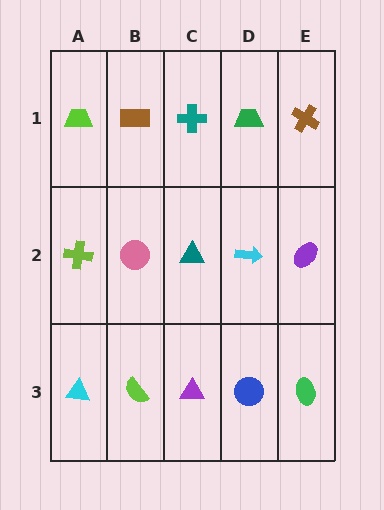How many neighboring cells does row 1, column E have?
2.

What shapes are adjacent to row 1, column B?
A pink circle (row 2, column B), a lime trapezoid (row 1, column A), a teal cross (row 1, column C).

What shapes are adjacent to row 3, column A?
A lime cross (row 2, column A), a lime semicircle (row 3, column B).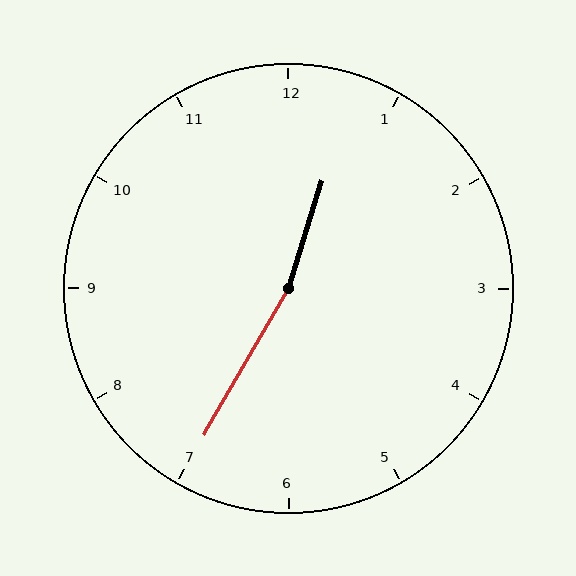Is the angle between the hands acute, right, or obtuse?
It is obtuse.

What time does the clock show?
12:35.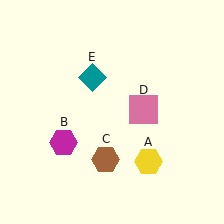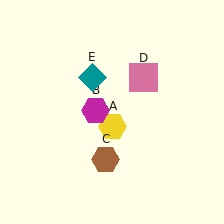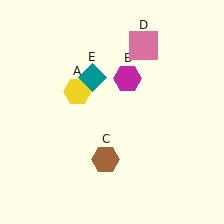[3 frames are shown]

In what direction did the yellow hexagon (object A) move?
The yellow hexagon (object A) moved up and to the left.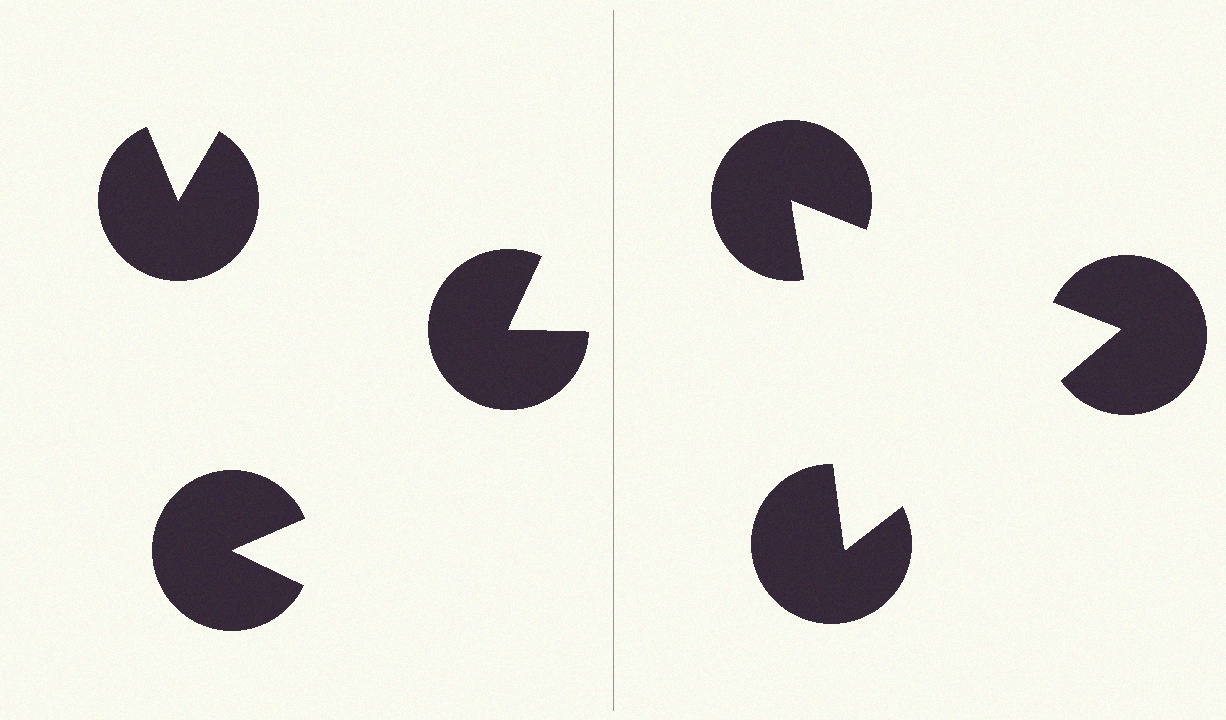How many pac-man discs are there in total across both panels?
6 — 3 on each side.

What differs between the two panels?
The pac-man discs are positioned identically on both sides; only the wedge orientations differ. On the right they align to a triangle; on the left they are misaligned.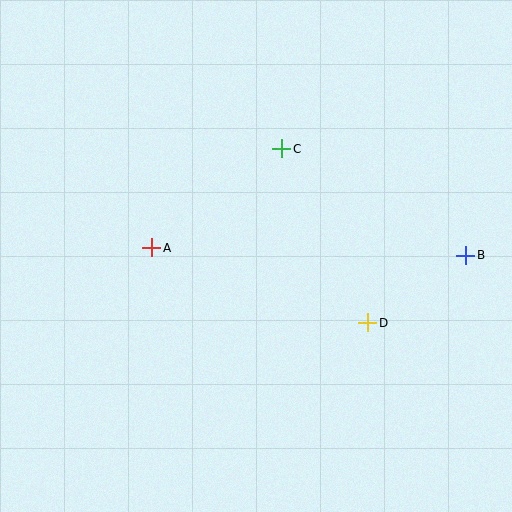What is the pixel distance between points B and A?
The distance between B and A is 314 pixels.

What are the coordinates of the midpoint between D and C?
The midpoint between D and C is at (325, 236).